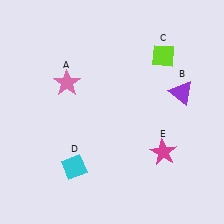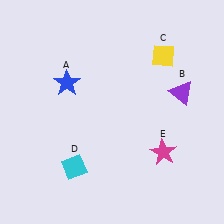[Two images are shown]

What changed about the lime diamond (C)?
In Image 1, C is lime. In Image 2, it changed to yellow.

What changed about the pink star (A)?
In Image 1, A is pink. In Image 2, it changed to blue.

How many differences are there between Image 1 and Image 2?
There are 2 differences between the two images.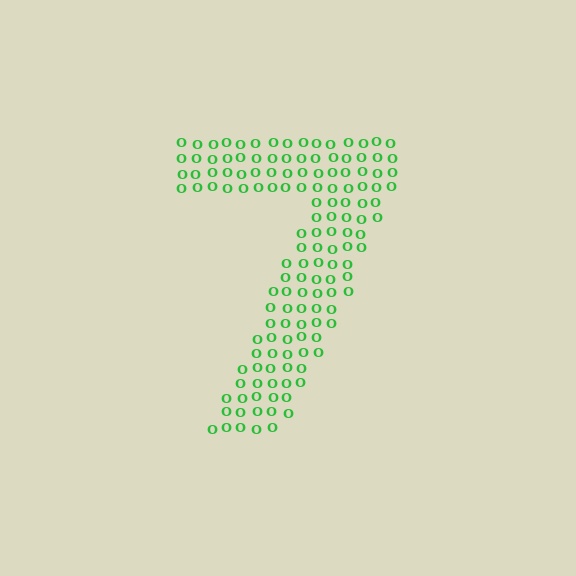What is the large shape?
The large shape is the digit 7.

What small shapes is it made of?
It is made of small letter O's.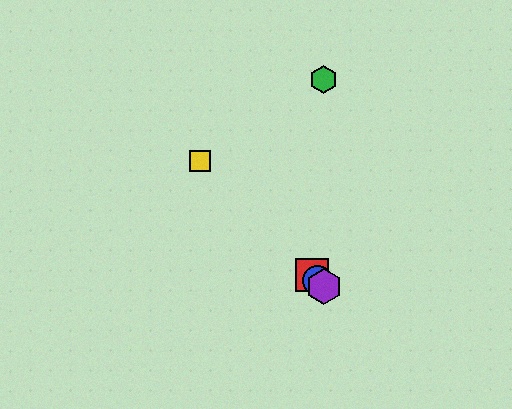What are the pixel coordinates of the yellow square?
The yellow square is at (200, 161).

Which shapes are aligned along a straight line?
The red square, the blue circle, the yellow square, the purple hexagon are aligned along a straight line.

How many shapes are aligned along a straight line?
4 shapes (the red square, the blue circle, the yellow square, the purple hexagon) are aligned along a straight line.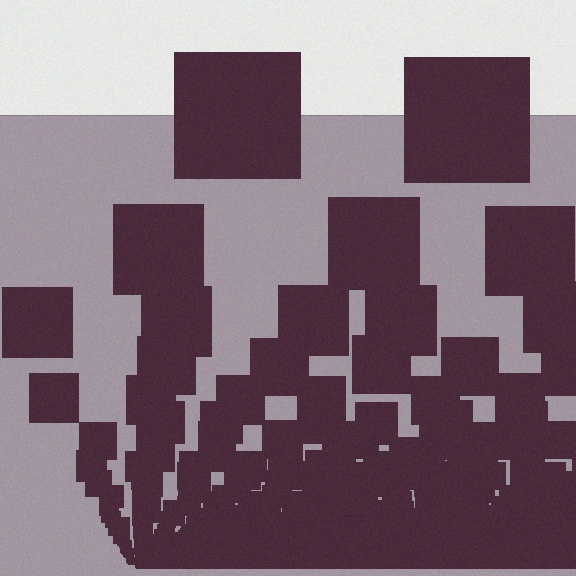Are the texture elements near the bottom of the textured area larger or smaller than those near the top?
Smaller. The gradient is inverted — elements near the bottom are smaller and denser.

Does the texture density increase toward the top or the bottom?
Density increases toward the bottom.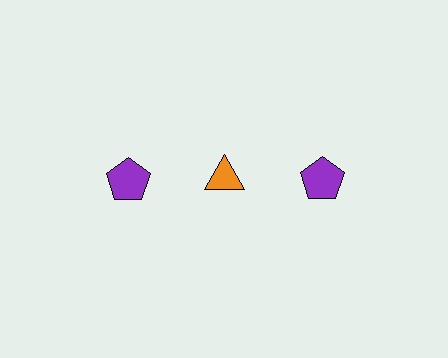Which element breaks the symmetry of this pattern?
The orange triangle in the top row, second from left column breaks the symmetry. All other shapes are purple pentagons.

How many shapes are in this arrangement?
There are 3 shapes arranged in a grid pattern.